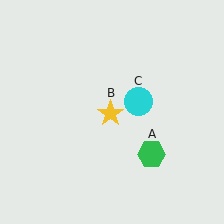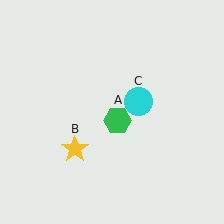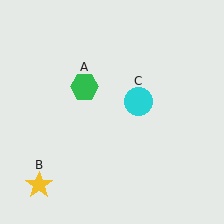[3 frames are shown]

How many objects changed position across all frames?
2 objects changed position: green hexagon (object A), yellow star (object B).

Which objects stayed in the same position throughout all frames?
Cyan circle (object C) remained stationary.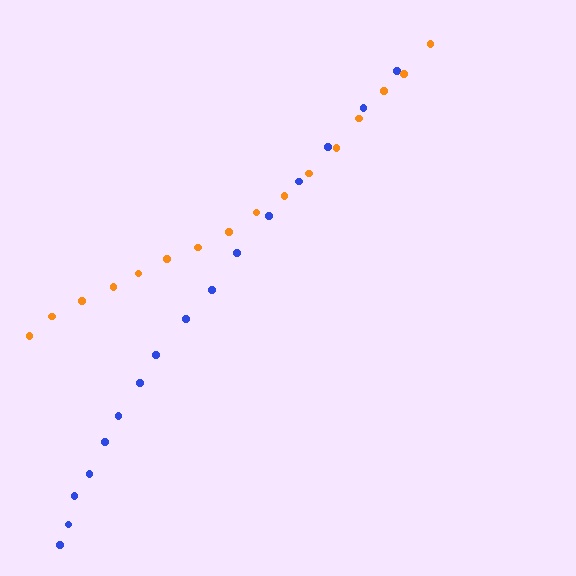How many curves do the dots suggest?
There are 2 distinct paths.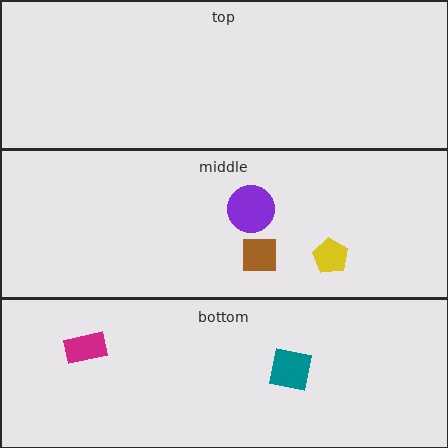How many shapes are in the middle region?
3.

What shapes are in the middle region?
The yellow pentagon, the purple circle, the brown square.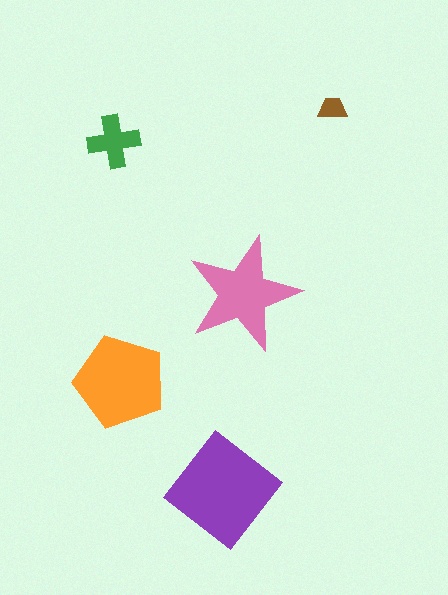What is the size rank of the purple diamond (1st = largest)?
1st.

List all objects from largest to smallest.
The purple diamond, the orange pentagon, the pink star, the green cross, the brown trapezoid.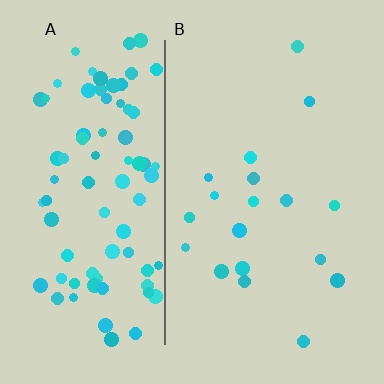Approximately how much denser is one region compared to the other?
Approximately 4.8× — region A over region B.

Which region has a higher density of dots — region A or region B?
A (the left).